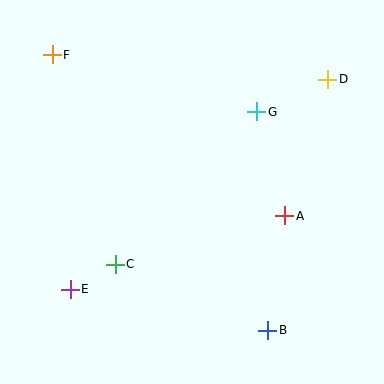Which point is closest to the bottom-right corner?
Point B is closest to the bottom-right corner.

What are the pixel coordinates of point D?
Point D is at (328, 79).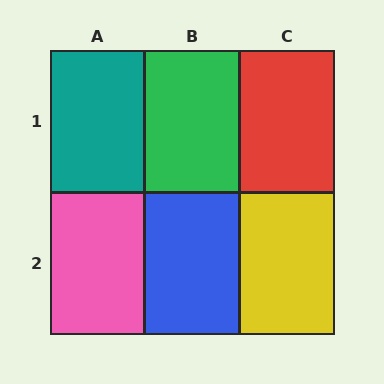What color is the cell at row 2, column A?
Pink.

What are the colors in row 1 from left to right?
Teal, green, red.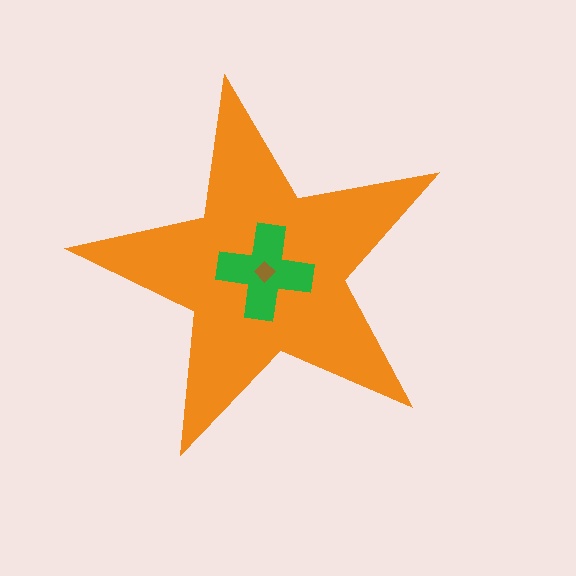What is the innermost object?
The brown diamond.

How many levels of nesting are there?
3.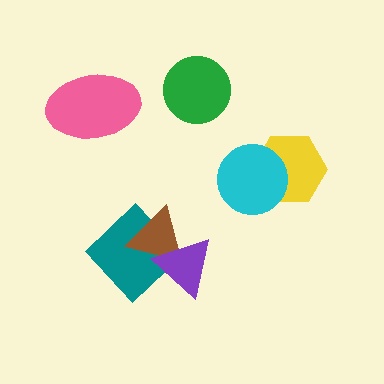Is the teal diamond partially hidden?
Yes, it is partially covered by another shape.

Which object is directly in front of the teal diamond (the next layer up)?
The brown triangle is directly in front of the teal diamond.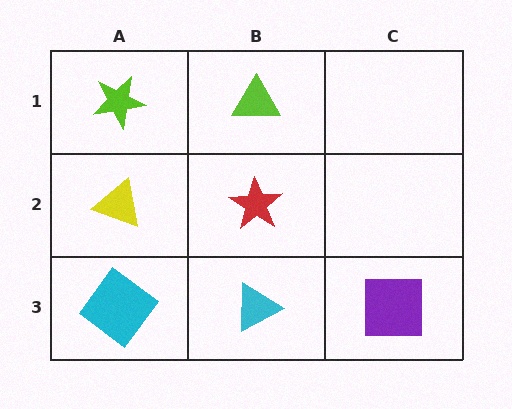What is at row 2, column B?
A red star.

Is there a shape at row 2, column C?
No, that cell is empty.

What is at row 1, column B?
A lime triangle.